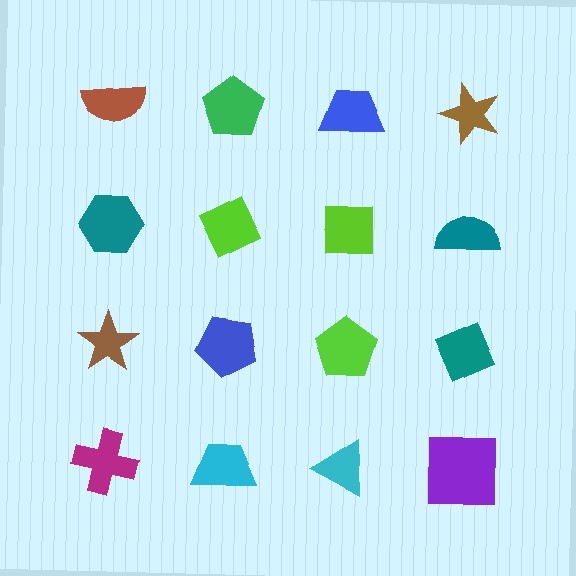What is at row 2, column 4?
A teal semicircle.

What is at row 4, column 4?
A purple square.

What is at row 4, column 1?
A magenta cross.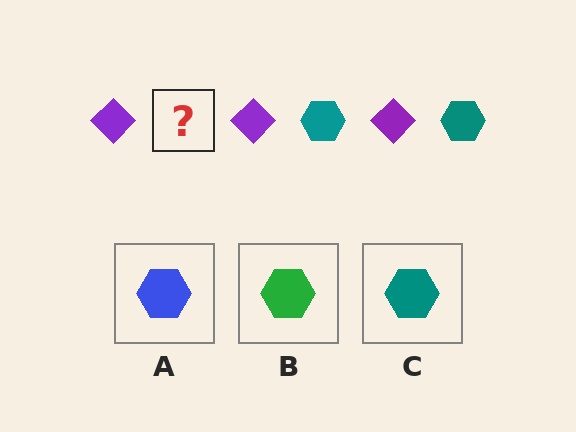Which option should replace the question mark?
Option C.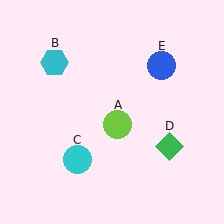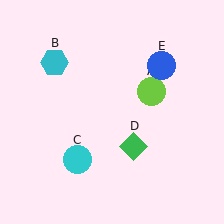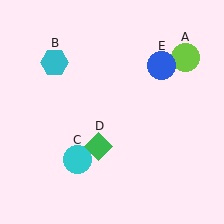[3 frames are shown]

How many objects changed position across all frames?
2 objects changed position: lime circle (object A), green diamond (object D).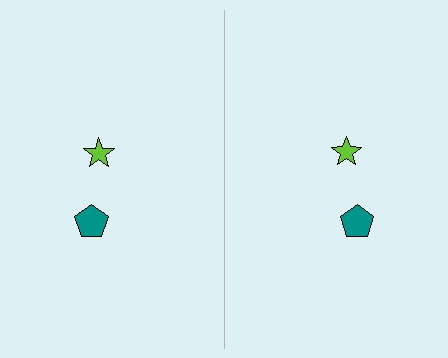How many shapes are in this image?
There are 4 shapes in this image.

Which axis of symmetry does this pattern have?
The pattern has a vertical axis of symmetry running through the center of the image.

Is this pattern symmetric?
Yes, this pattern has bilateral (reflection) symmetry.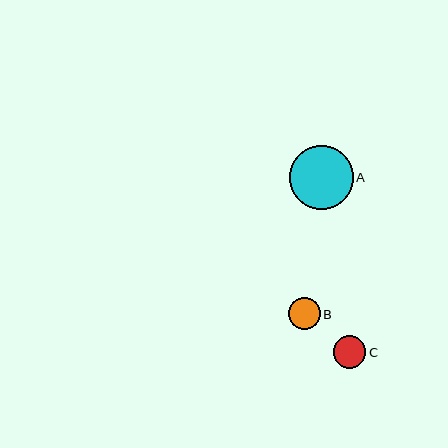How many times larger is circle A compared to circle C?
Circle A is approximately 2.0 times the size of circle C.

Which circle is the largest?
Circle A is the largest with a size of approximately 64 pixels.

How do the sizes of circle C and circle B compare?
Circle C and circle B are approximately the same size.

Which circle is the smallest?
Circle B is the smallest with a size of approximately 32 pixels.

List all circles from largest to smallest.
From largest to smallest: A, C, B.